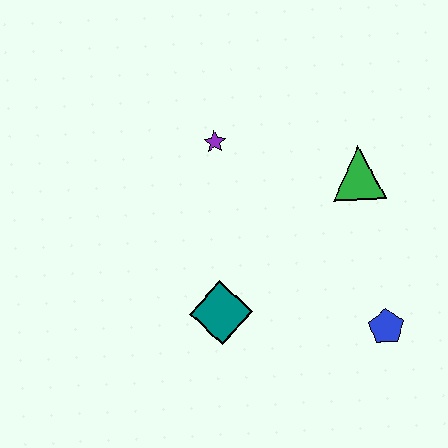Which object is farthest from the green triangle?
The teal diamond is farthest from the green triangle.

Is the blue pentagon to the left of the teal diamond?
No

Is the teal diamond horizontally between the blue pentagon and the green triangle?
No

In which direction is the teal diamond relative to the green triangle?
The teal diamond is to the left of the green triangle.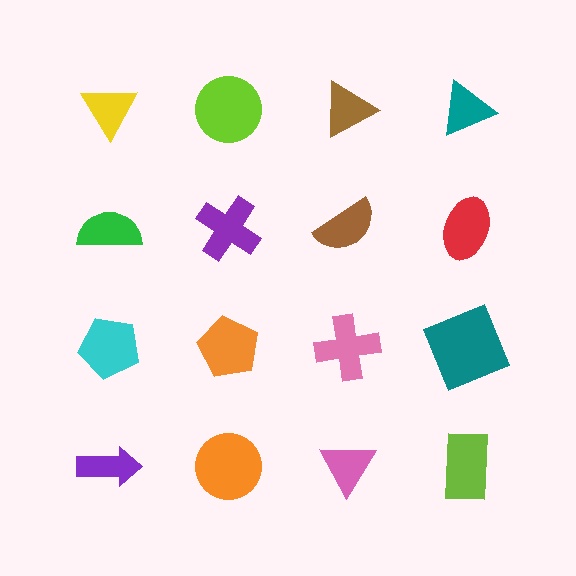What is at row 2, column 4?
A red ellipse.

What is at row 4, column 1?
A purple arrow.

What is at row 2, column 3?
A brown semicircle.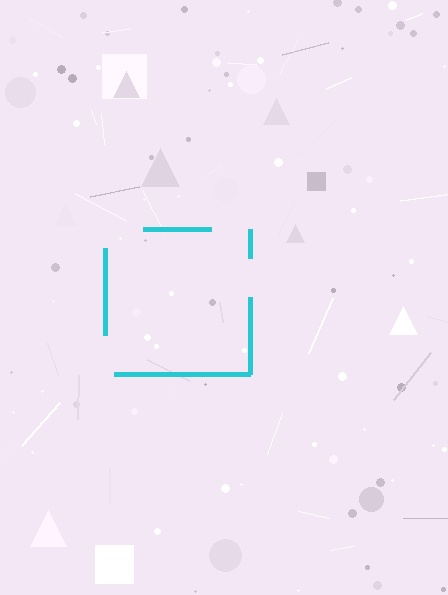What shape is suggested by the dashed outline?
The dashed outline suggests a square.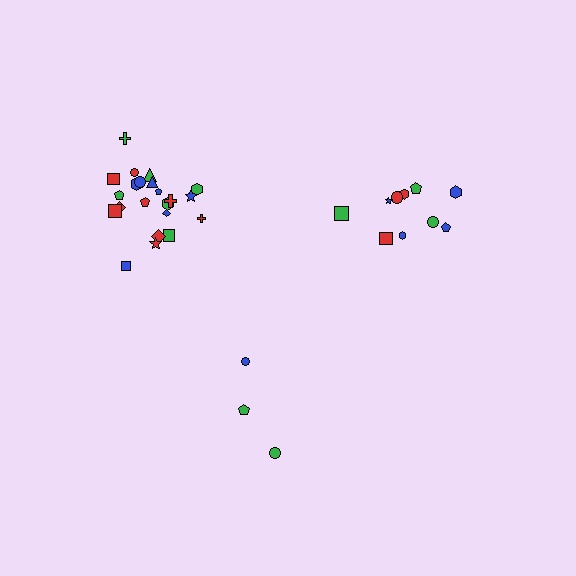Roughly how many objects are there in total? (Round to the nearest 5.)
Roughly 35 objects in total.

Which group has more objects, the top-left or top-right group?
The top-left group.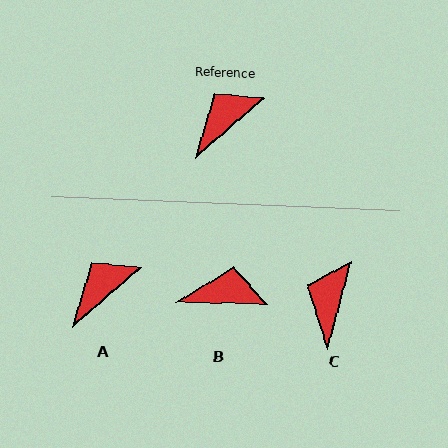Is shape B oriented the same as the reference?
No, it is off by about 42 degrees.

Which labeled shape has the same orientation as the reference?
A.